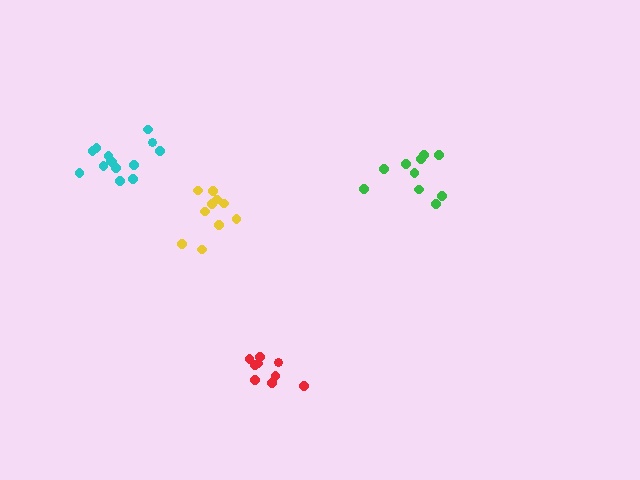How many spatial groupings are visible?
There are 4 spatial groupings.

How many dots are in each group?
Group 1: 14 dots, Group 2: 10 dots, Group 3: 10 dots, Group 4: 9 dots (43 total).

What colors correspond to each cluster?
The clusters are colored: cyan, yellow, green, red.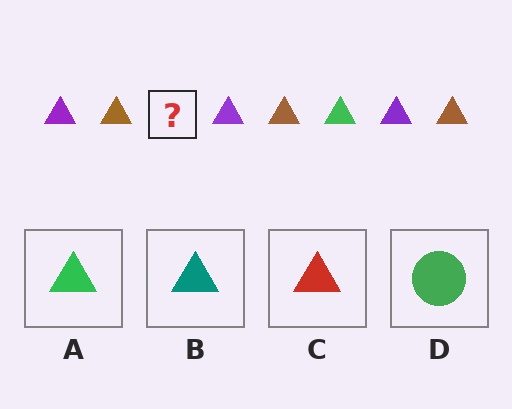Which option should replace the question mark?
Option A.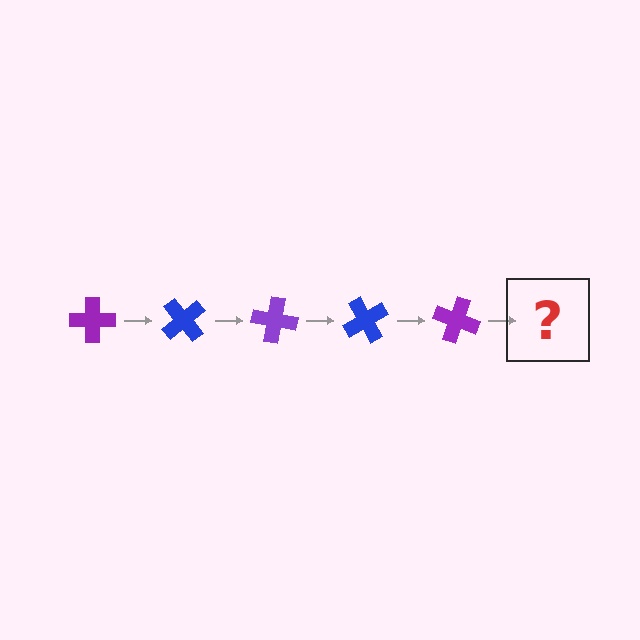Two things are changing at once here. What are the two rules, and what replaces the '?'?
The two rules are that it rotates 50 degrees each step and the color cycles through purple and blue. The '?' should be a blue cross, rotated 250 degrees from the start.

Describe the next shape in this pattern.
It should be a blue cross, rotated 250 degrees from the start.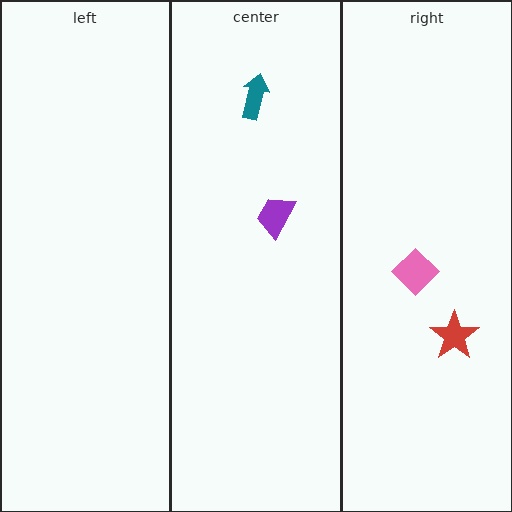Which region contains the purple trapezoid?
The center region.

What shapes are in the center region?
The purple trapezoid, the teal arrow.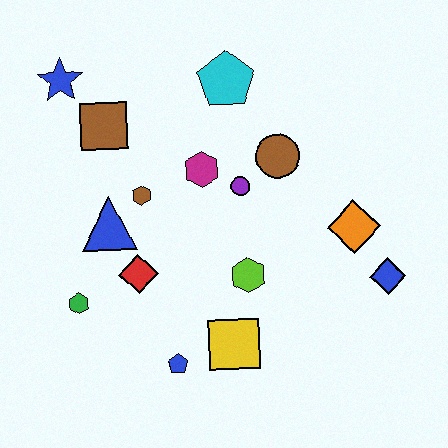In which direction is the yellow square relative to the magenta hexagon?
The yellow square is below the magenta hexagon.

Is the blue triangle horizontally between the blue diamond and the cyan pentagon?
No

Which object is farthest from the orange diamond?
The blue star is farthest from the orange diamond.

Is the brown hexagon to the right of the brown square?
Yes